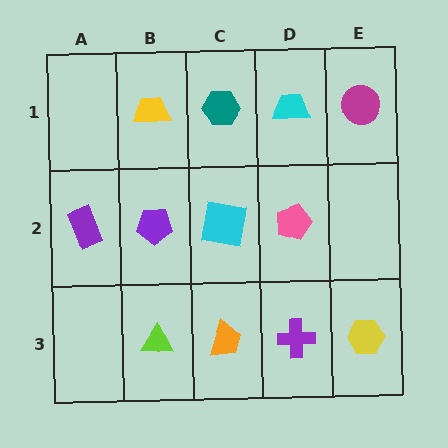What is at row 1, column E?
A magenta circle.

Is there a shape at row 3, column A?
No, that cell is empty.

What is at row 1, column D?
A cyan trapezoid.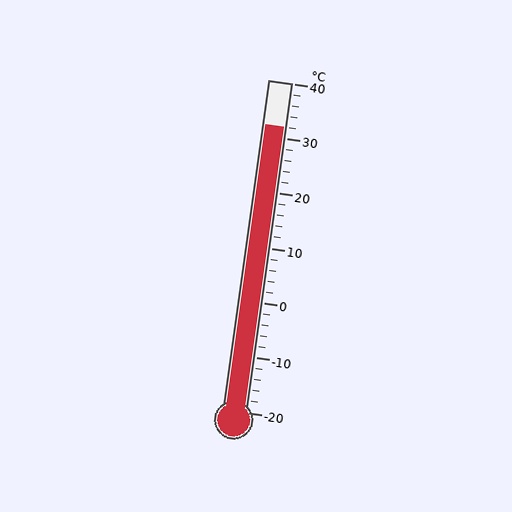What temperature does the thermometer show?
The thermometer shows approximately 32°C.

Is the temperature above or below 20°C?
The temperature is above 20°C.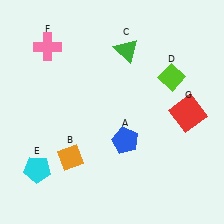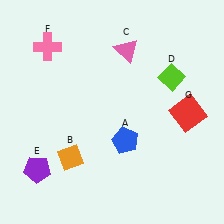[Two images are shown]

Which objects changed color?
C changed from green to pink. E changed from cyan to purple.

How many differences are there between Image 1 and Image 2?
There are 2 differences between the two images.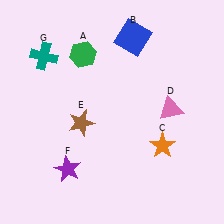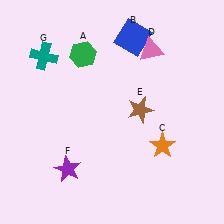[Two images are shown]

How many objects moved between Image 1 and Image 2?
2 objects moved between the two images.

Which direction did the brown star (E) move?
The brown star (E) moved right.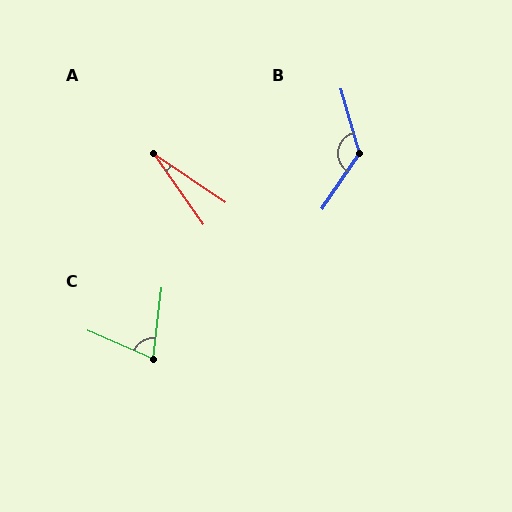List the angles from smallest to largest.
A (21°), C (73°), B (131°).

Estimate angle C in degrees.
Approximately 73 degrees.